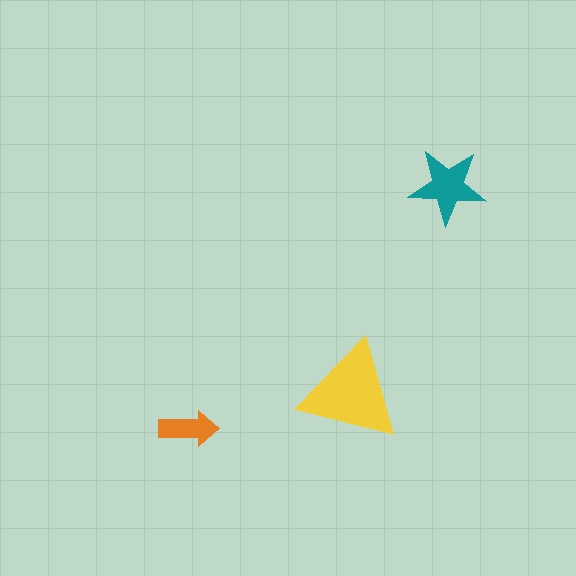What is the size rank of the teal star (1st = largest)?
2nd.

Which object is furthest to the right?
The teal star is rightmost.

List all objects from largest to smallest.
The yellow triangle, the teal star, the orange arrow.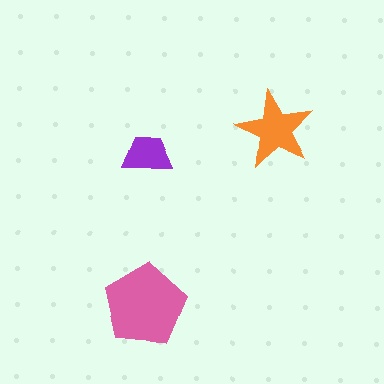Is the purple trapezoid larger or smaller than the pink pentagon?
Smaller.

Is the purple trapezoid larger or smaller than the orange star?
Smaller.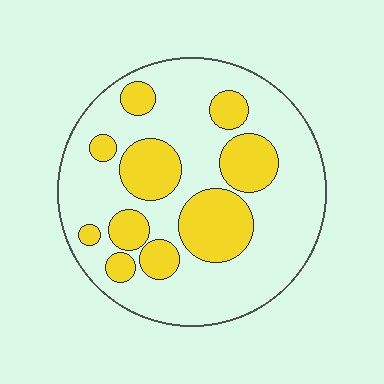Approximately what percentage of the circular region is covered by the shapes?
Approximately 30%.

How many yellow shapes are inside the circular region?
10.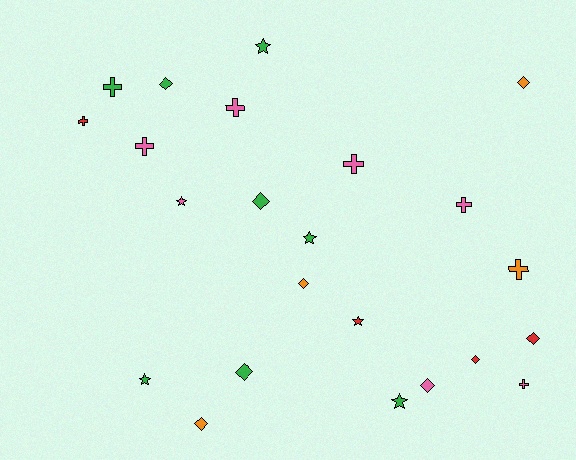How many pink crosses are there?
There are 5 pink crosses.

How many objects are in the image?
There are 23 objects.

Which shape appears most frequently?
Diamond, with 9 objects.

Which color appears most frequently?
Green, with 8 objects.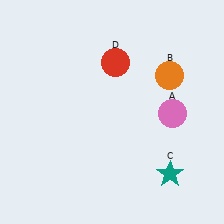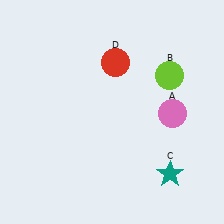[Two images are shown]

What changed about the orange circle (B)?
In Image 1, B is orange. In Image 2, it changed to lime.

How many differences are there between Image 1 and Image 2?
There is 1 difference between the two images.